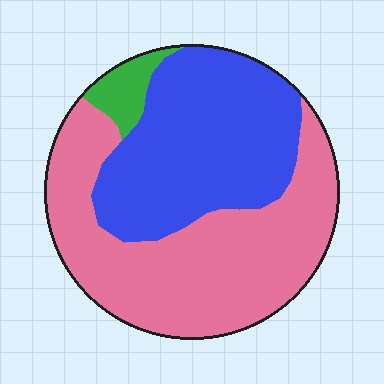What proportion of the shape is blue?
Blue covers about 40% of the shape.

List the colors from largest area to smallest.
From largest to smallest: pink, blue, green.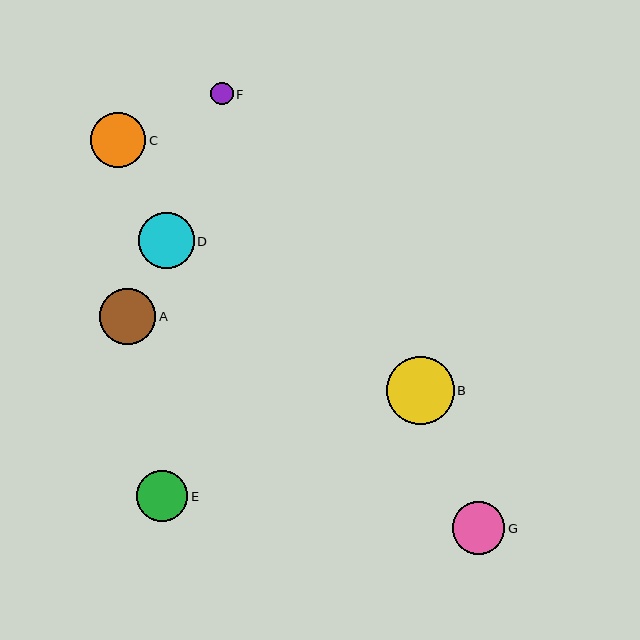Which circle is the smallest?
Circle F is the smallest with a size of approximately 23 pixels.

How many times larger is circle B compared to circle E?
Circle B is approximately 1.3 times the size of circle E.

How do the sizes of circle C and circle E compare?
Circle C and circle E are approximately the same size.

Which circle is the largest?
Circle B is the largest with a size of approximately 68 pixels.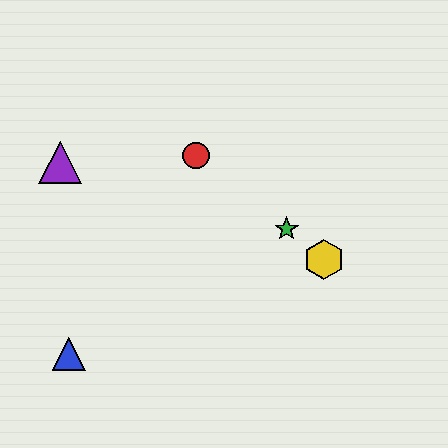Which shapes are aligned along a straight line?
The red circle, the green star, the yellow hexagon are aligned along a straight line.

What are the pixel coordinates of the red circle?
The red circle is at (196, 155).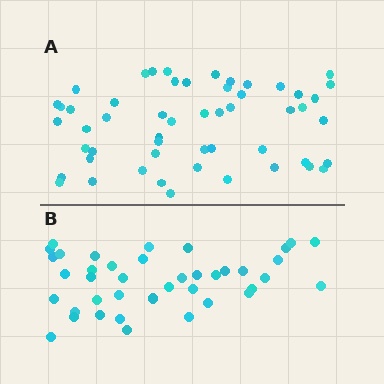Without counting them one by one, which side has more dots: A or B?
Region A (the top region) has more dots.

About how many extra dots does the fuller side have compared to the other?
Region A has approximately 15 more dots than region B.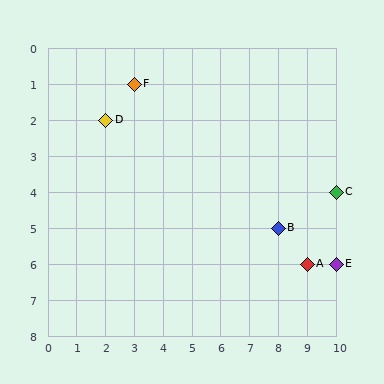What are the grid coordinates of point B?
Point B is at grid coordinates (8, 5).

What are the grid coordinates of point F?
Point F is at grid coordinates (3, 1).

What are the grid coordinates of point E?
Point E is at grid coordinates (10, 6).